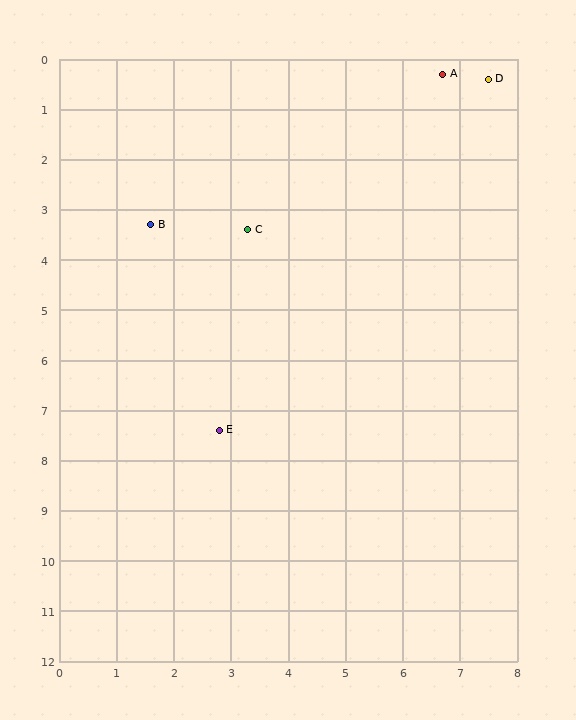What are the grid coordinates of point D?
Point D is at approximately (7.5, 0.4).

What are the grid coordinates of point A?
Point A is at approximately (6.7, 0.3).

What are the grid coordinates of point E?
Point E is at approximately (2.8, 7.4).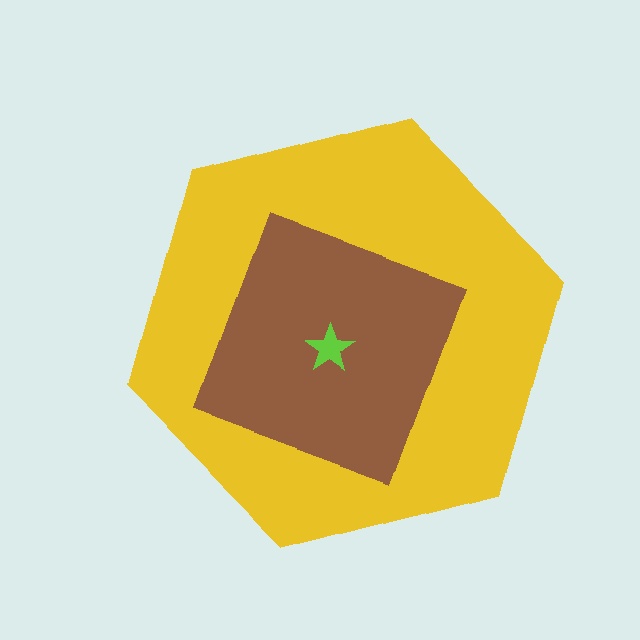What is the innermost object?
The lime star.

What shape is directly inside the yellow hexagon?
The brown square.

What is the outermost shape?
The yellow hexagon.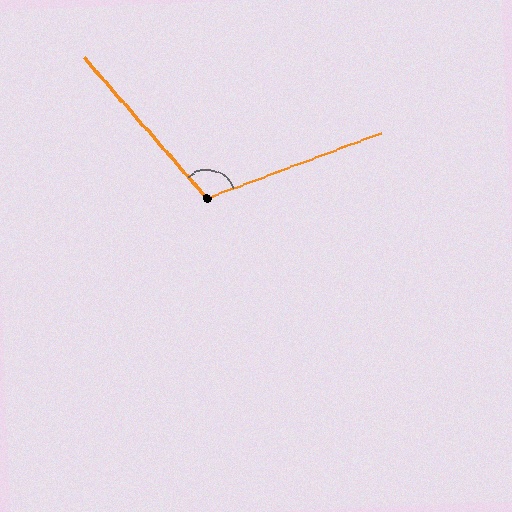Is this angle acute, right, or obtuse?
It is obtuse.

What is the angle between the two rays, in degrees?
Approximately 110 degrees.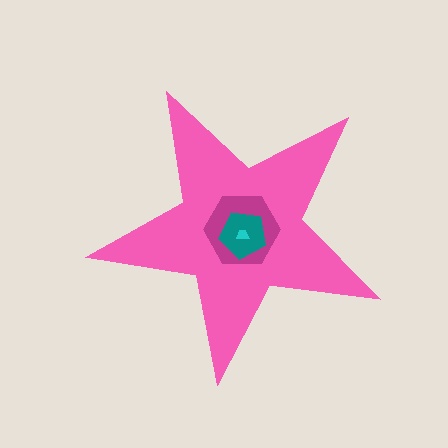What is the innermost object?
The cyan trapezoid.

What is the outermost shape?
The pink star.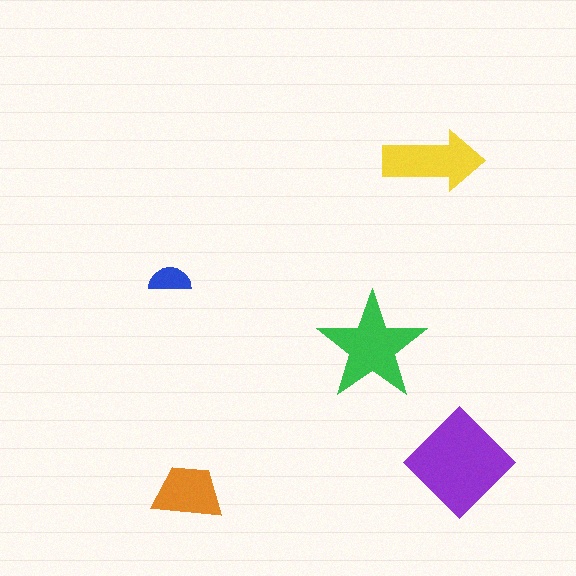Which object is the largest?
The purple diamond.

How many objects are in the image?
There are 5 objects in the image.